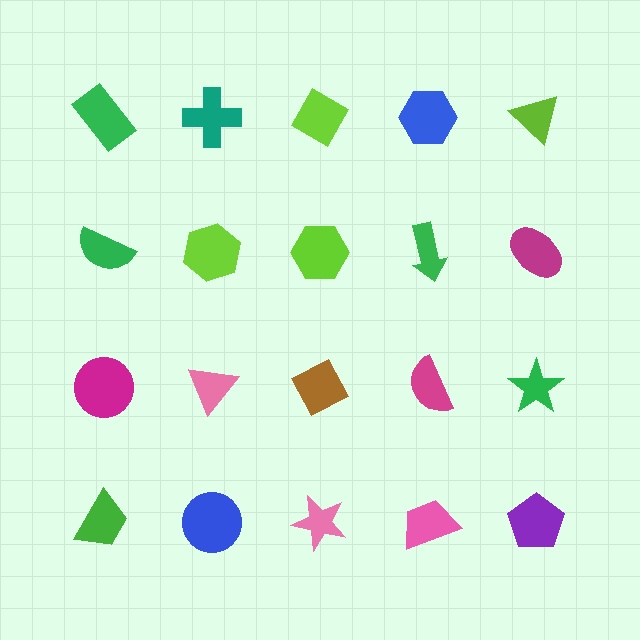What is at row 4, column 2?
A blue circle.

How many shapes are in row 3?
5 shapes.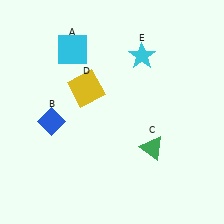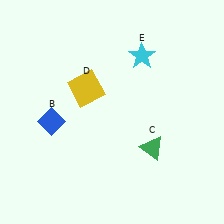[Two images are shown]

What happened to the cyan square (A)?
The cyan square (A) was removed in Image 2. It was in the top-left area of Image 1.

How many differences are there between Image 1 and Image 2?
There is 1 difference between the two images.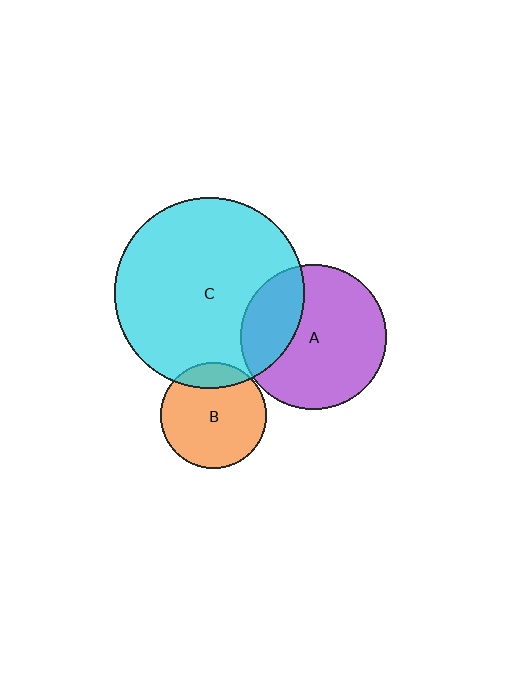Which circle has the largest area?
Circle C (cyan).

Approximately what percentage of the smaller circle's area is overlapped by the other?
Approximately 15%.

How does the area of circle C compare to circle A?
Approximately 1.7 times.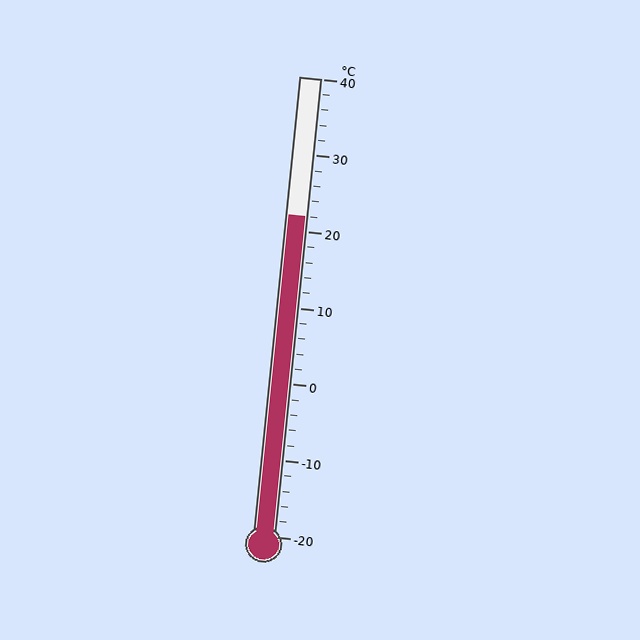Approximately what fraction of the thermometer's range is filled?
The thermometer is filled to approximately 70% of its range.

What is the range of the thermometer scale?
The thermometer scale ranges from -20°C to 40°C.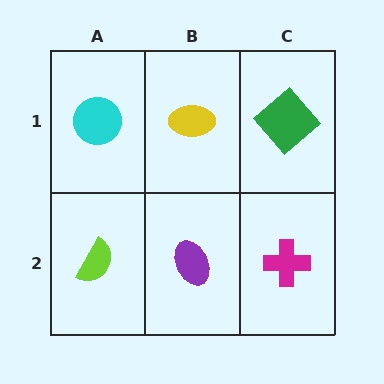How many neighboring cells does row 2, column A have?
2.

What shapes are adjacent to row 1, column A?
A lime semicircle (row 2, column A), a yellow ellipse (row 1, column B).